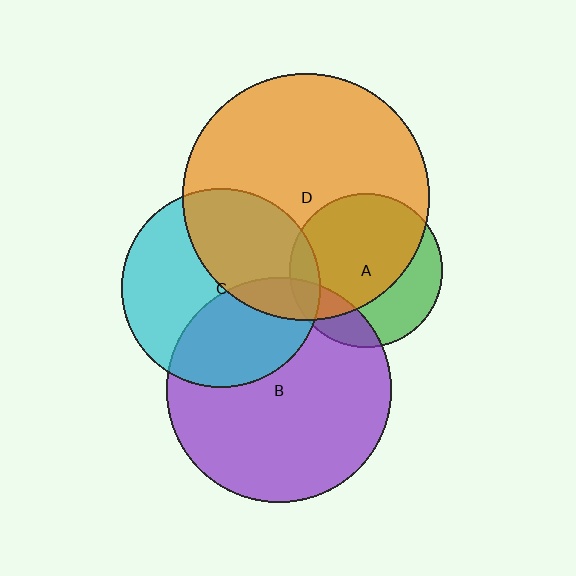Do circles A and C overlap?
Yes.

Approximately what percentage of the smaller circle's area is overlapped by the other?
Approximately 10%.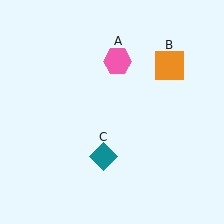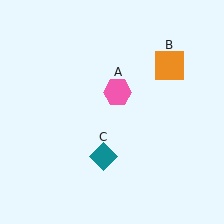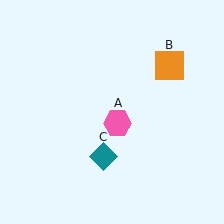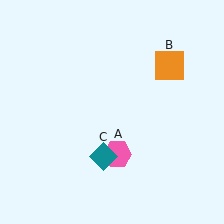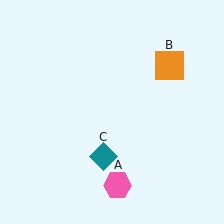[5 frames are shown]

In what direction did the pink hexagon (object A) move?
The pink hexagon (object A) moved down.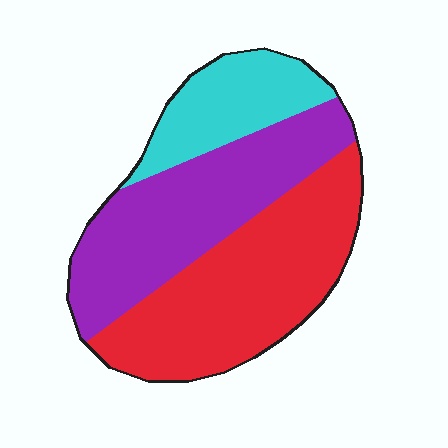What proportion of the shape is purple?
Purple takes up about three eighths (3/8) of the shape.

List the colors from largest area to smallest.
From largest to smallest: red, purple, cyan.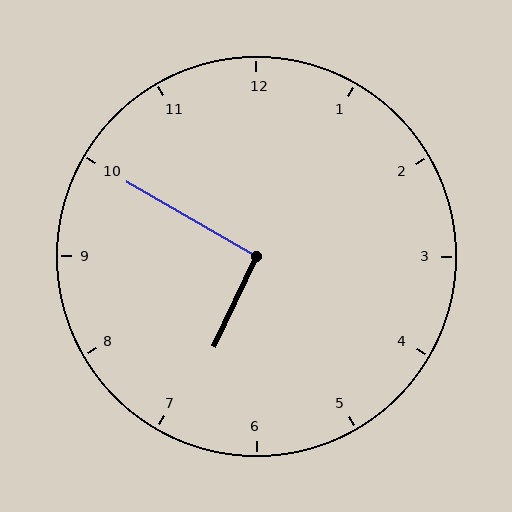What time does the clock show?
6:50.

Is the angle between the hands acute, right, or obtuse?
It is right.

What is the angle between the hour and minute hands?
Approximately 95 degrees.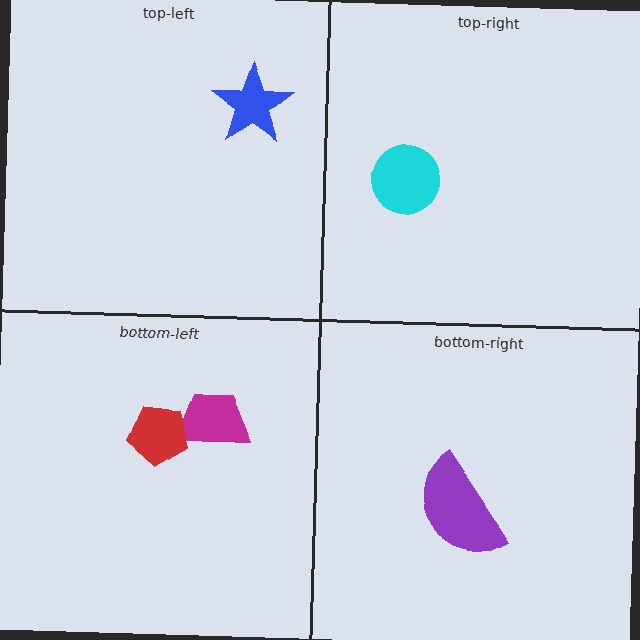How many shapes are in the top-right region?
1.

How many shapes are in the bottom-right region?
1.